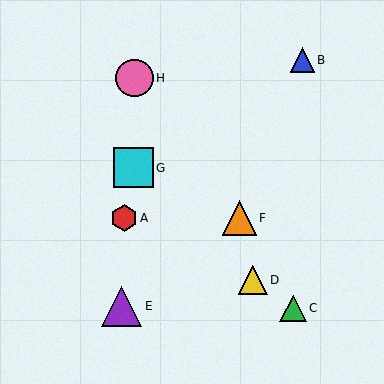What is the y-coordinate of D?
Object D is at y≈280.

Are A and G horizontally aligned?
No, A is at y≈218 and G is at y≈168.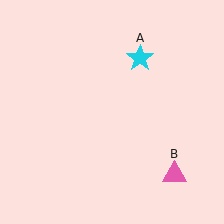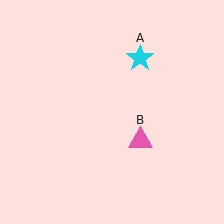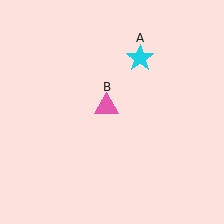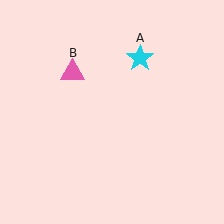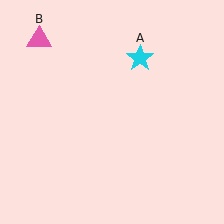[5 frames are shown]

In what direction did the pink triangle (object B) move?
The pink triangle (object B) moved up and to the left.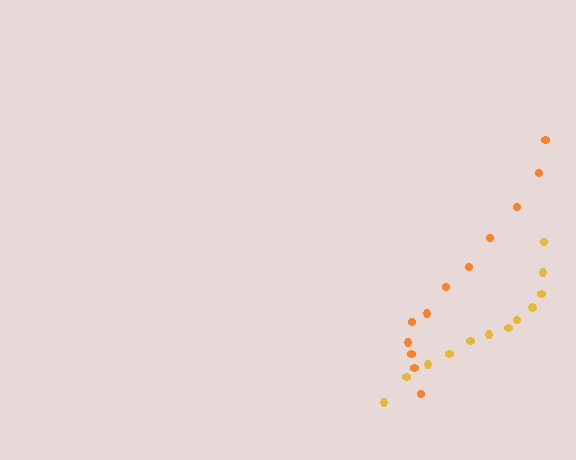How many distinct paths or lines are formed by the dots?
There are 2 distinct paths.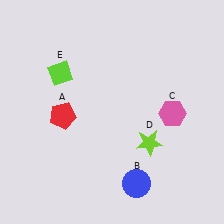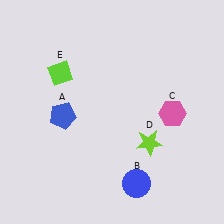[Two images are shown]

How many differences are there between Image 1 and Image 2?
There is 1 difference between the two images.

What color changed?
The pentagon (A) changed from red in Image 1 to blue in Image 2.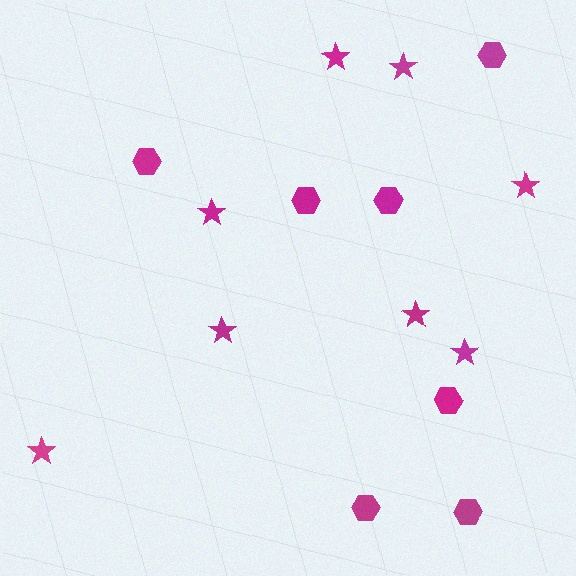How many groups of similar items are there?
There are 2 groups: one group of hexagons (7) and one group of stars (8).